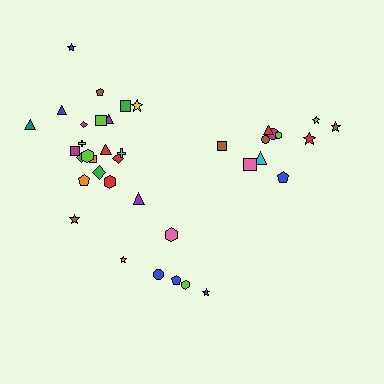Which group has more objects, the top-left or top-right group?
The top-left group.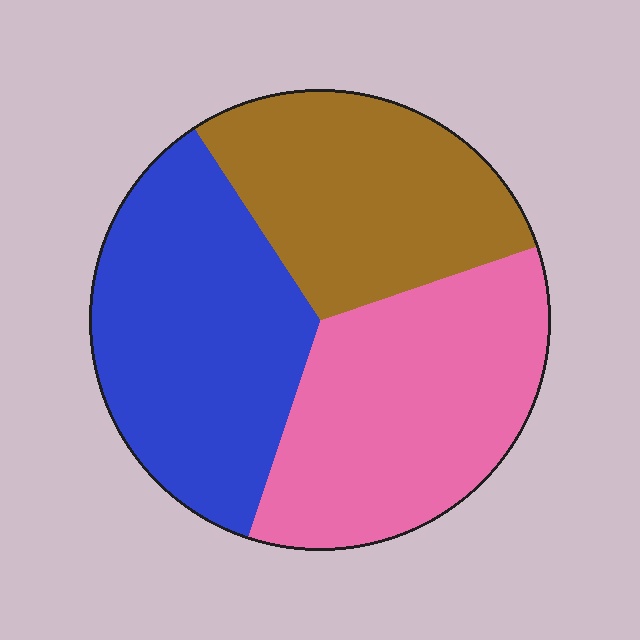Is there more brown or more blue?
Blue.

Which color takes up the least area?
Brown, at roughly 30%.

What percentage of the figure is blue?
Blue covers about 35% of the figure.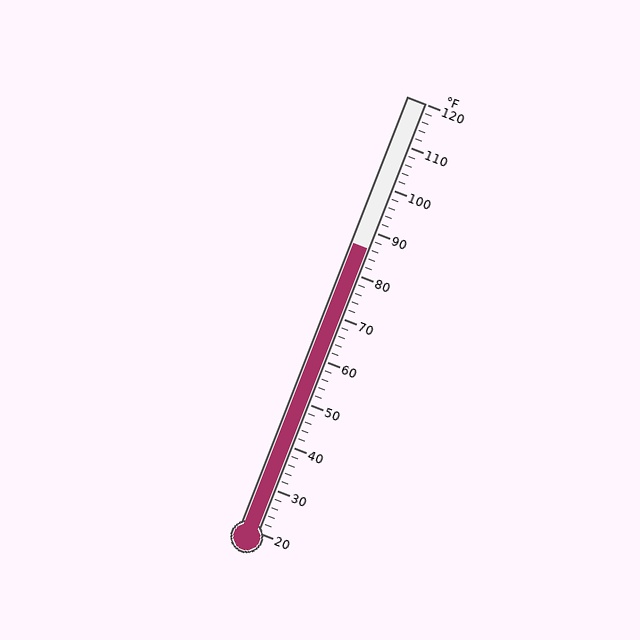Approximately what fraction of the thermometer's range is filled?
The thermometer is filled to approximately 65% of its range.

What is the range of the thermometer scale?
The thermometer scale ranges from 20°F to 120°F.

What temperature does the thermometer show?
The thermometer shows approximately 86°F.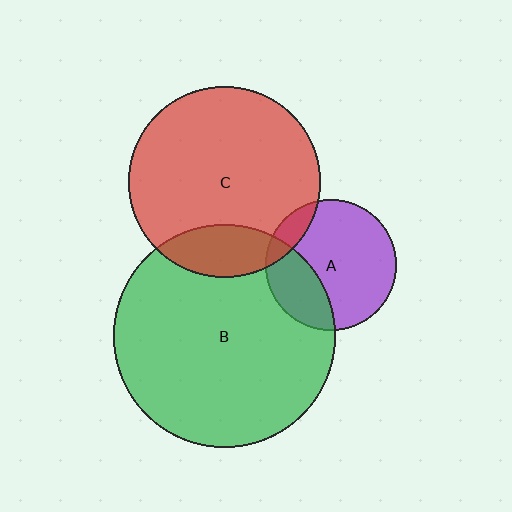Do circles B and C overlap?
Yes.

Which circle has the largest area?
Circle B (green).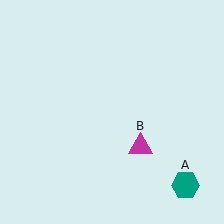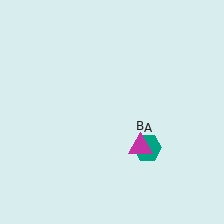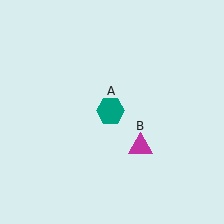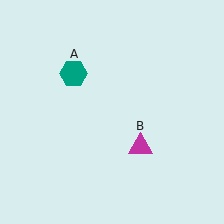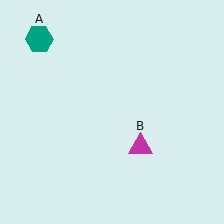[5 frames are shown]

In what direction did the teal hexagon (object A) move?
The teal hexagon (object A) moved up and to the left.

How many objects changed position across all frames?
1 object changed position: teal hexagon (object A).